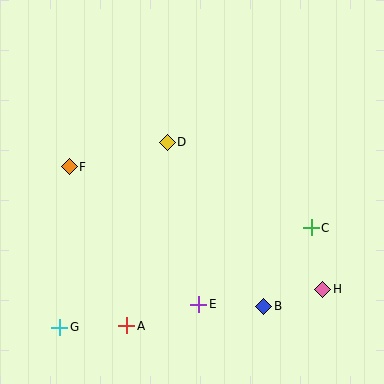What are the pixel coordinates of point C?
Point C is at (311, 228).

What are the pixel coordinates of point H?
Point H is at (323, 289).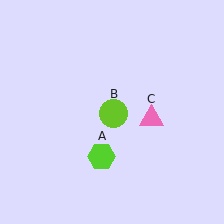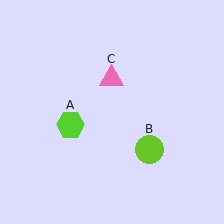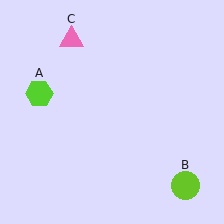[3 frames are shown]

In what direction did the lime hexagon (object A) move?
The lime hexagon (object A) moved up and to the left.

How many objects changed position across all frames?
3 objects changed position: lime hexagon (object A), lime circle (object B), pink triangle (object C).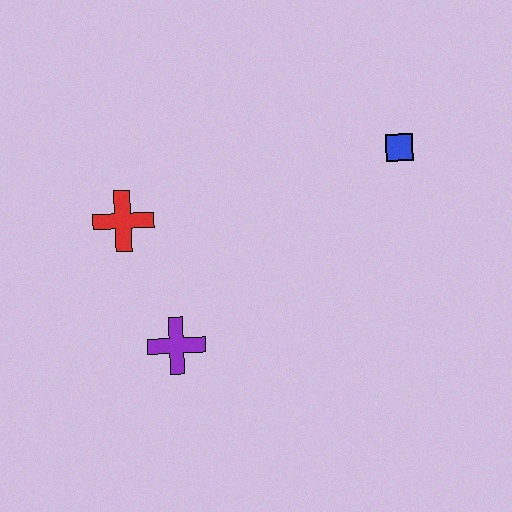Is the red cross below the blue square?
Yes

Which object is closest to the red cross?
The purple cross is closest to the red cross.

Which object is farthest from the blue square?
The purple cross is farthest from the blue square.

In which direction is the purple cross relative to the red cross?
The purple cross is below the red cross.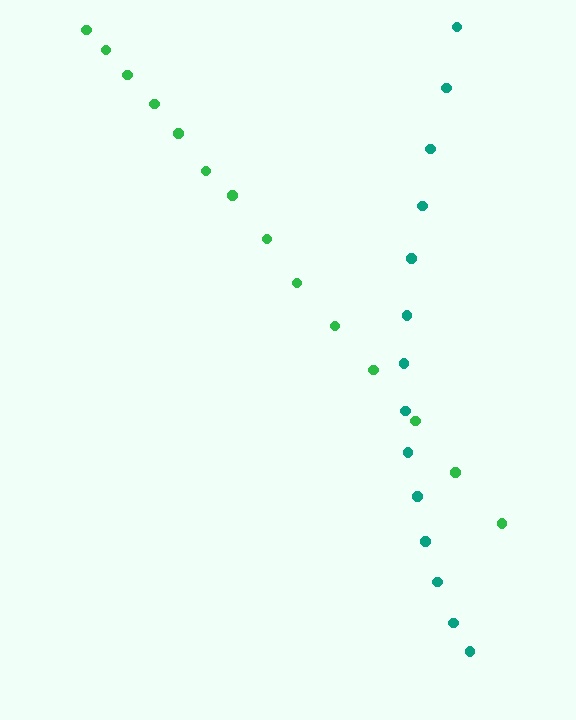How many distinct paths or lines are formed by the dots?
There are 2 distinct paths.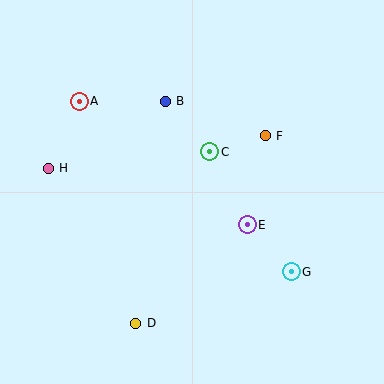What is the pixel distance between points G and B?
The distance between G and B is 212 pixels.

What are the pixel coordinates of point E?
Point E is at (247, 225).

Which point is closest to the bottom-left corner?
Point D is closest to the bottom-left corner.